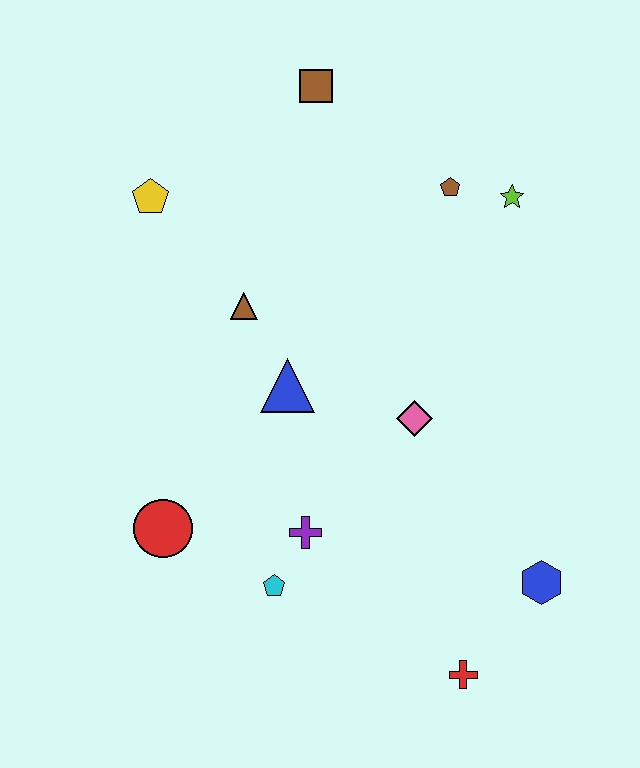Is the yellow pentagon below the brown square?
Yes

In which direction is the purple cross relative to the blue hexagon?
The purple cross is to the left of the blue hexagon.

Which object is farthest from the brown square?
The red cross is farthest from the brown square.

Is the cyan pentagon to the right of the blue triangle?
No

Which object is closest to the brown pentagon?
The lime star is closest to the brown pentagon.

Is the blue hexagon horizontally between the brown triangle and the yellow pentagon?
No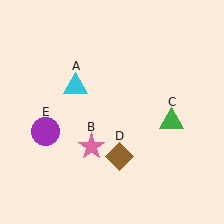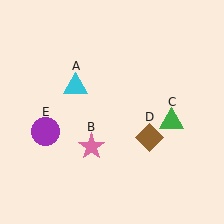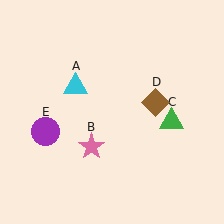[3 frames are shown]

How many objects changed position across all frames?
1 object changed position: brown diamond (object D).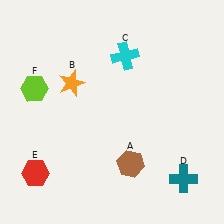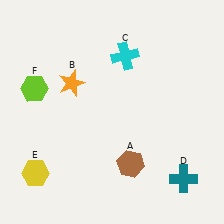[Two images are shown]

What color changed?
The hexagon (E) changed from red in Image 1 to yellow in Image 2.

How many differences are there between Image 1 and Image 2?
There is 1 difference between the two images.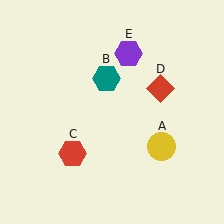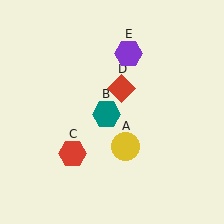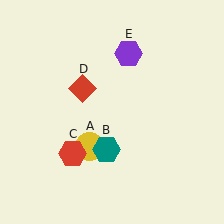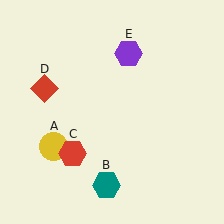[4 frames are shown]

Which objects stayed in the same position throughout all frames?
Red hexagon (object C) and purple hexagon (object E) remained stationary.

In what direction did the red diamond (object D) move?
The red diamond (object D) moved left.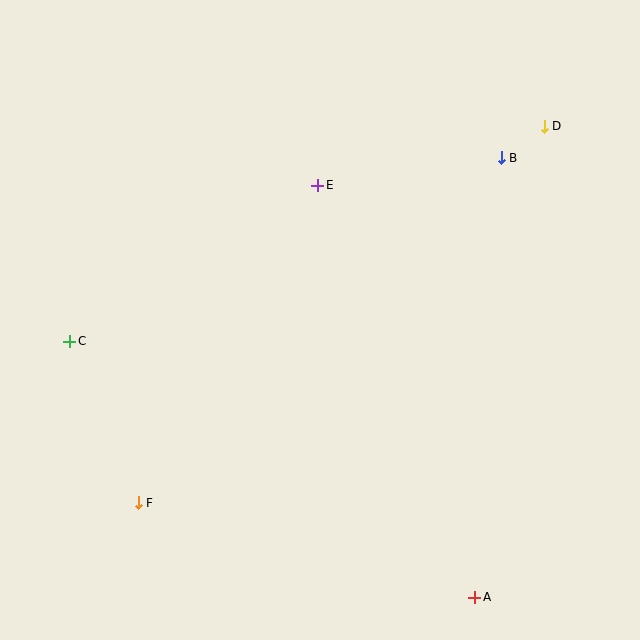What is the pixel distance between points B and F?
The distance between B and F is 501 pixels.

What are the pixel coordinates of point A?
Point A is at (475, 597).